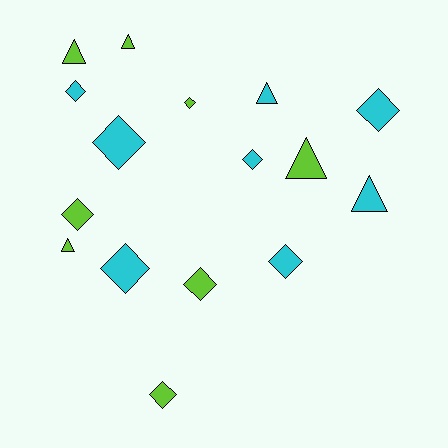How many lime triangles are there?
There are 4 lime triangles.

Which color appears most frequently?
Cyan, with 8 objects.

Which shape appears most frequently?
Diamond, with 10 objects.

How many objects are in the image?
There are 16 objects.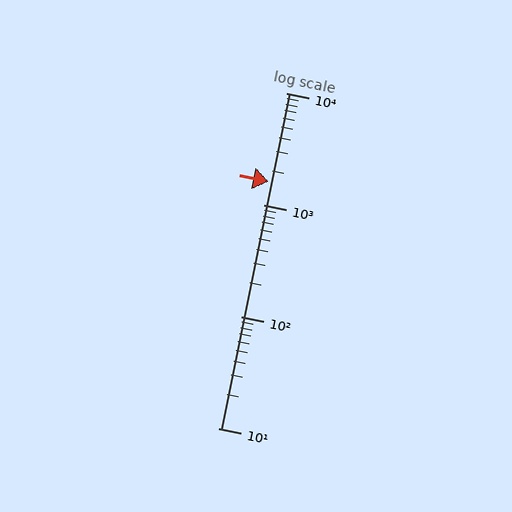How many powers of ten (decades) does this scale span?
The scale spans 3 decades, from 10 to 10000.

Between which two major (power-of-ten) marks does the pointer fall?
The pointer is between 1000 and 10000.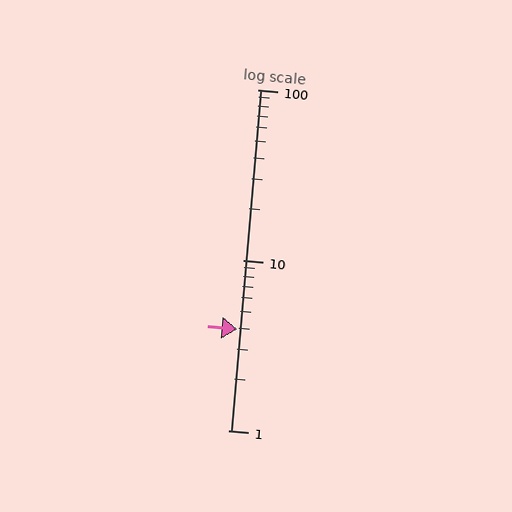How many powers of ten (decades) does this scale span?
The scale spans 2 decades, from 1 to 100.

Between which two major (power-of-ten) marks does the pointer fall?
The pointer is between 1 and 10.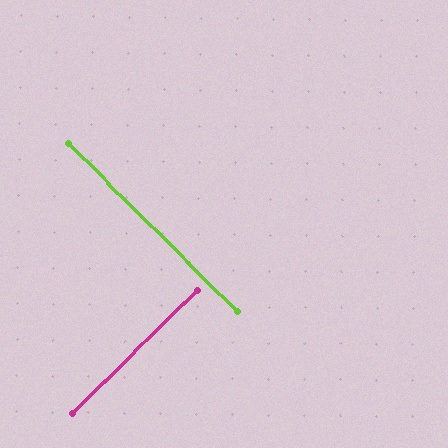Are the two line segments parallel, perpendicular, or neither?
Perpendicular — they meet at approximately 89°.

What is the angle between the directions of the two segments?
Approximately 89 degrees.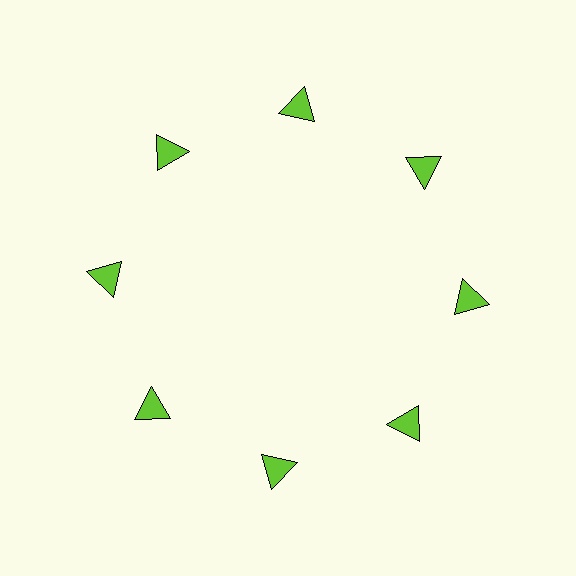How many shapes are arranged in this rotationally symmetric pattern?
There are 8 shapes, arranged in 8 groups of 1.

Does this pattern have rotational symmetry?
Yes, this pattern has 8-fold rotational symmetry. It looks the same after rotating 45 degrees around the center.